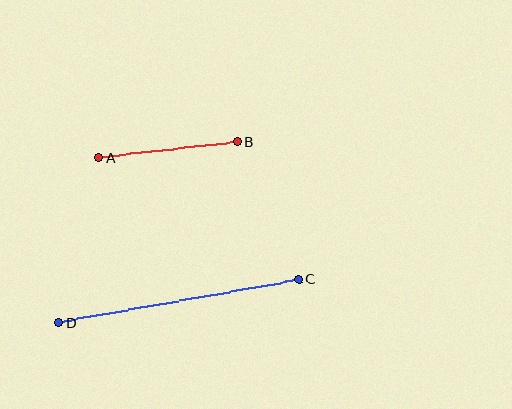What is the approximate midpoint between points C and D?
The midpoint is at approximately (179, 301) pixels.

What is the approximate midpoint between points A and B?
The midpoint is at approximately (168, 150) pixels.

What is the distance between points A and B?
The distance is approximately 139 pixels.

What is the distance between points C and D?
The distance is approximately 244 pixels.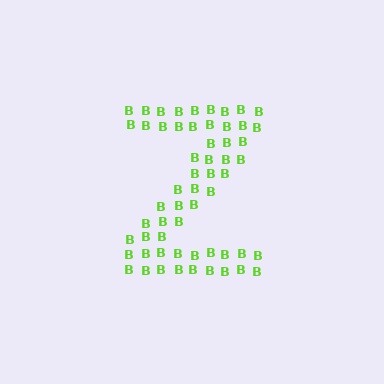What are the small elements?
The small elements are letter B's.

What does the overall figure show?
The overall figure shows the letter Z.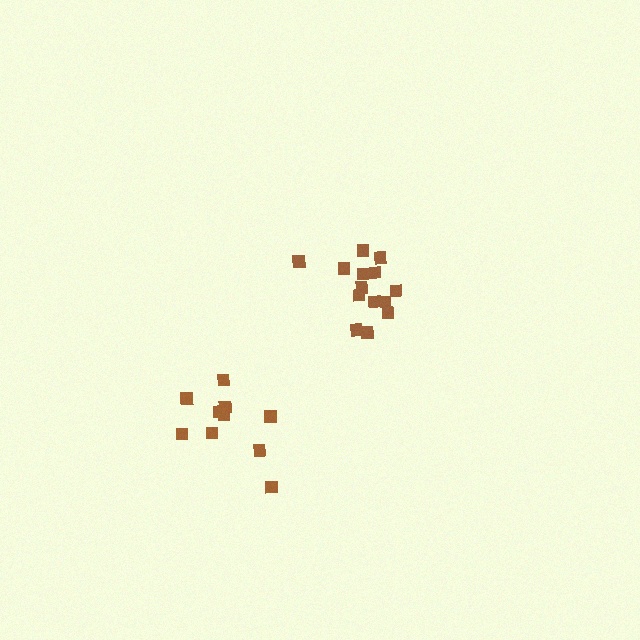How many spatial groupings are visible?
There are 2 spatial groupings.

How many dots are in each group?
Group 1: 10 dots, Group 2: 14 dots (24 total).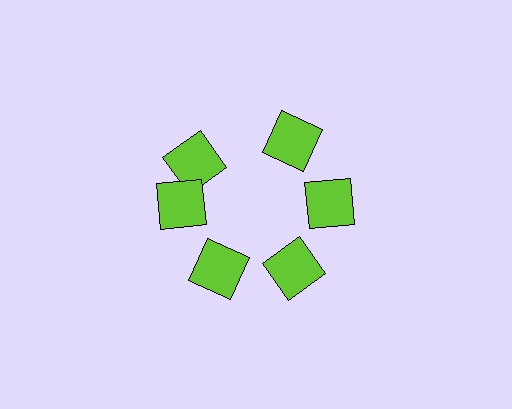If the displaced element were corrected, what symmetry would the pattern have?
It would have 6-fold rotational symmetry — the pattern would map onto itself every 60 degrees.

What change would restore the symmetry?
The symmetry would be restored by rotating it back into even spacing with its neighbors so that all 6 squares sit at equal angles and equal distance from the center.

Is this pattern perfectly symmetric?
No. The 6 lime squares are arranged in a ring, but one element near the 11 o'clock position is rotated out of alignment along the ring, breaking the 6-fold rotational symmetry.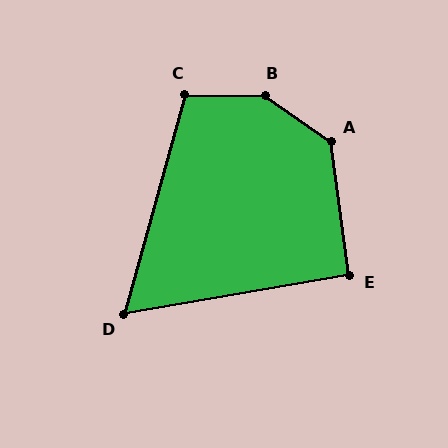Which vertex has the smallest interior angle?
D, at approximately 65 degrees.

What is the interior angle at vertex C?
Approximately 105 degrees (obtuse).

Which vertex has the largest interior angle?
B, at approximately 145 degrees.